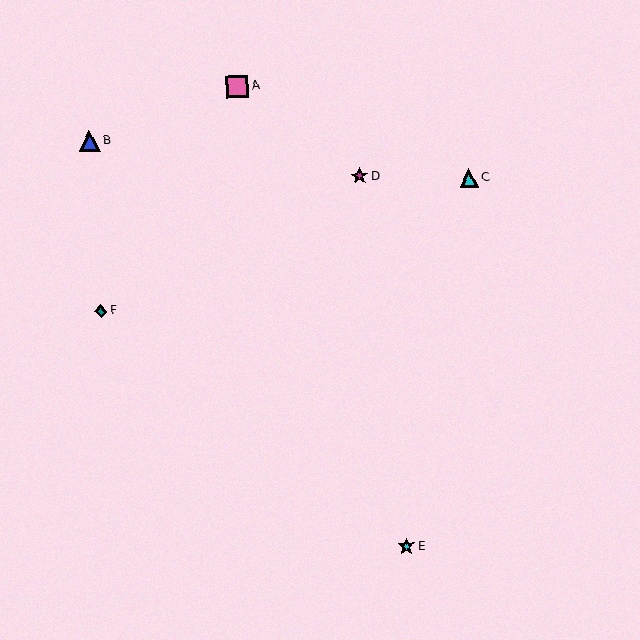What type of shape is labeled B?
Shape B is a blue triangle.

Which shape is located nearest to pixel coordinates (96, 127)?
The blue triangle (labeled B) at (90, 141) is nearest to that location.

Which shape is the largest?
The pink square (labeled A) is the largest.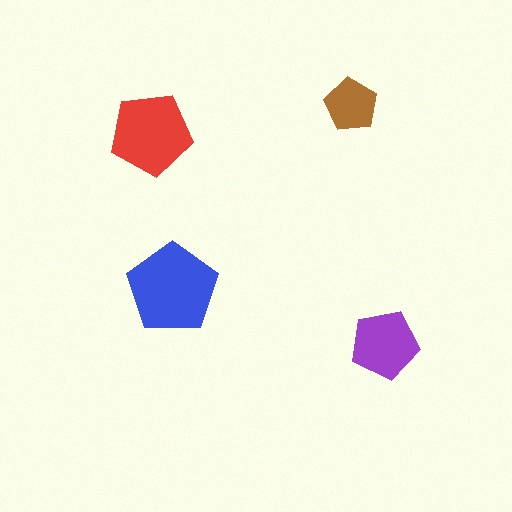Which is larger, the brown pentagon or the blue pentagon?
The blue one.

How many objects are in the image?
There are 4 objects in the image.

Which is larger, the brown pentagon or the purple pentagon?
The purple one.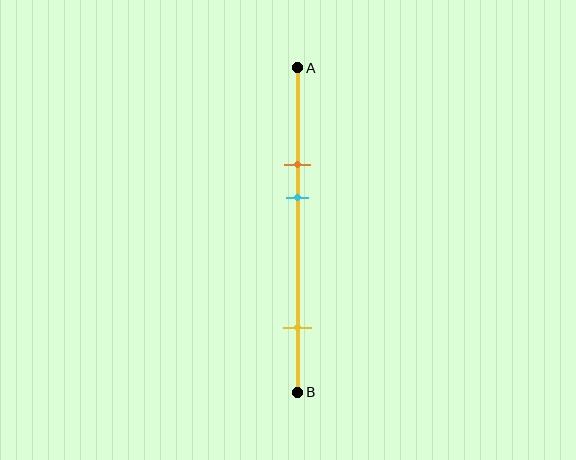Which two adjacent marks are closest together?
The orange and cyan marks are the closest adjacent pair.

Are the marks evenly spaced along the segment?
No, the marks are not evenly spaced.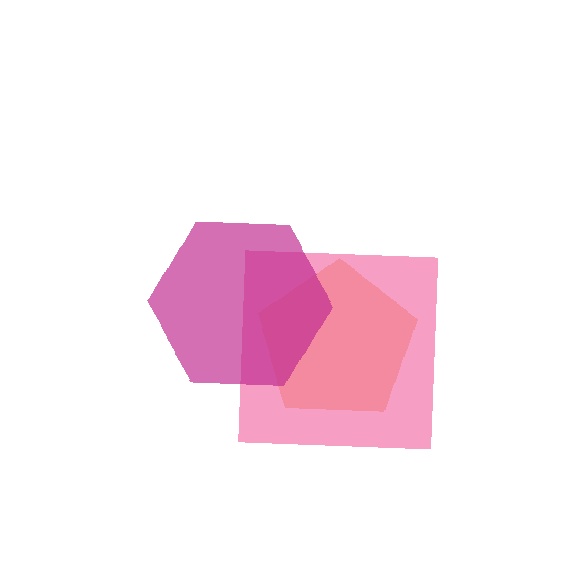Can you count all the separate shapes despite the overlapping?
Yes, there are 3 separate shapes.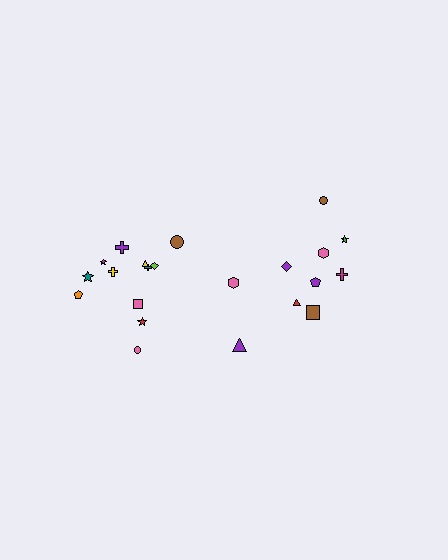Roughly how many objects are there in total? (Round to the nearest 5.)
Roughly 20 objects in total.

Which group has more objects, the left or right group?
The left group.